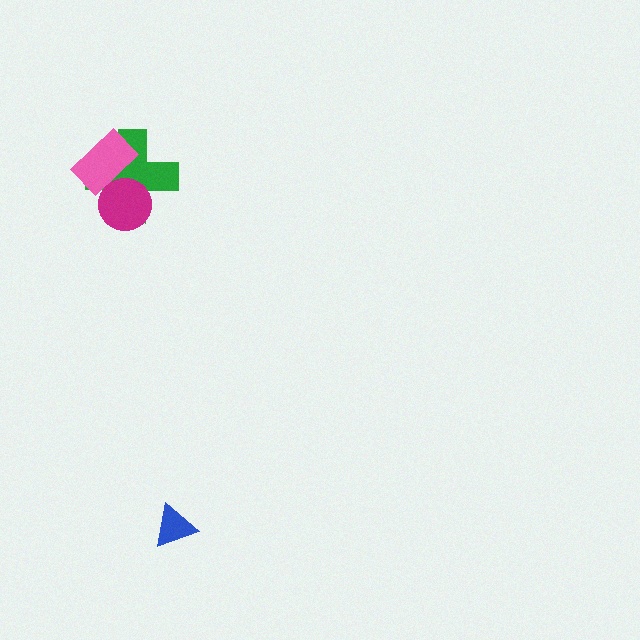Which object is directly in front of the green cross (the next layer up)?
The magenta circle is directly in front of the green cross.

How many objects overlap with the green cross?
2 objects overlap with the green cross.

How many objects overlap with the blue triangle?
0 objects overlap with the blue triangle.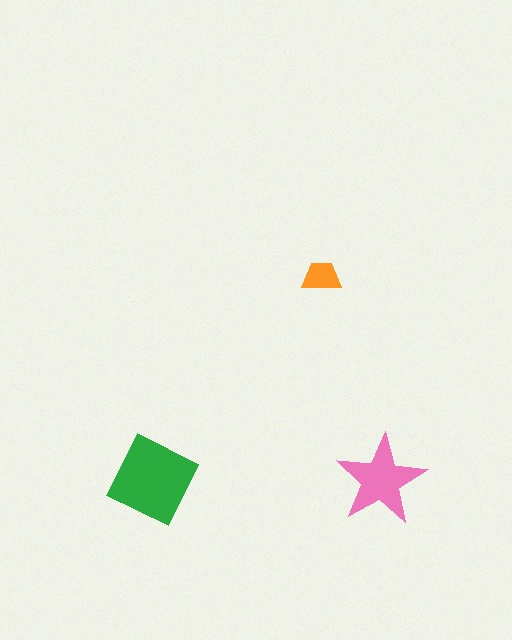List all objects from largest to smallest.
The green diamond, the pink star, the orange trapezoid.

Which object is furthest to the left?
The green diamond is leftmost.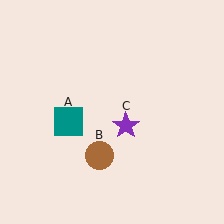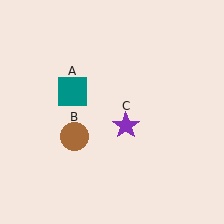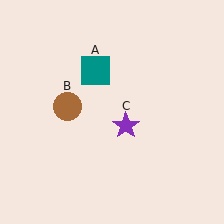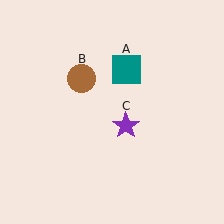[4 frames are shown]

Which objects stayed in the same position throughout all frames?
Purple star (object C) remained stationary.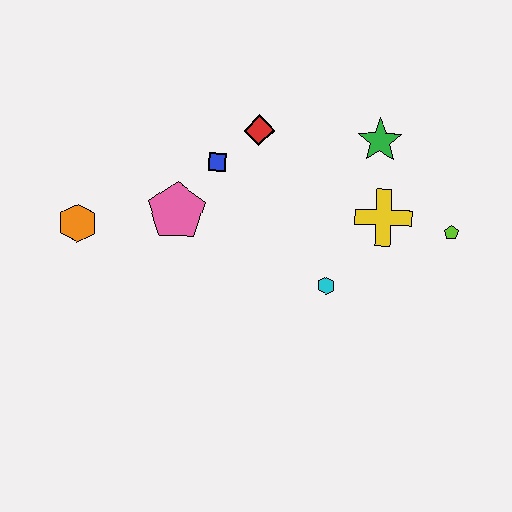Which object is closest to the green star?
The yellow cross is closest to the green star.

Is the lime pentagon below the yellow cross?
Yes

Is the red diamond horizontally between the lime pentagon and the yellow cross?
No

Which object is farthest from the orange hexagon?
The lime pentagon is farthest from the orange hexagon.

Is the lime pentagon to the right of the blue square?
Yes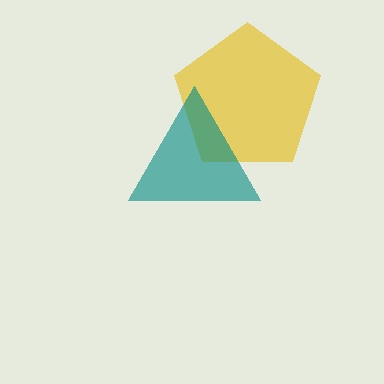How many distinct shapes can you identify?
There are 2 distinct shapes: a yellow pentagon, a teal triangle.